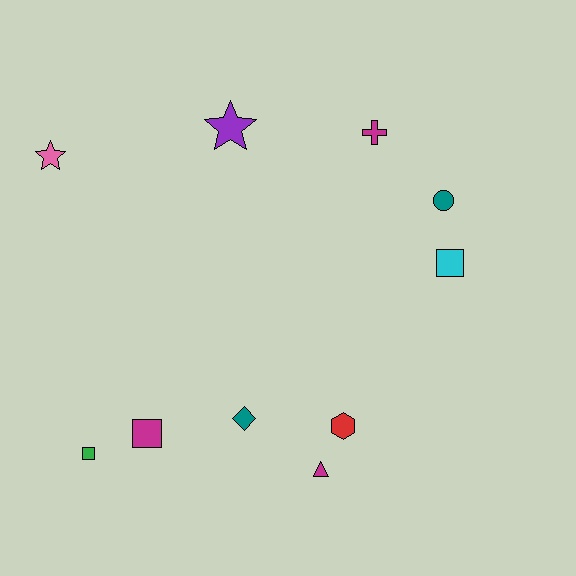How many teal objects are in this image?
There are 2 teal objects.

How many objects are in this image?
There are 10 objects.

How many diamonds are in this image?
There is 1 diamond.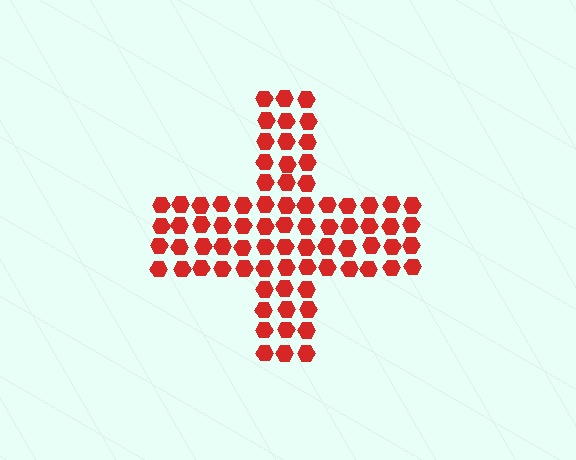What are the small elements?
The small elements are hexagons.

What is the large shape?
The large shape is a cross.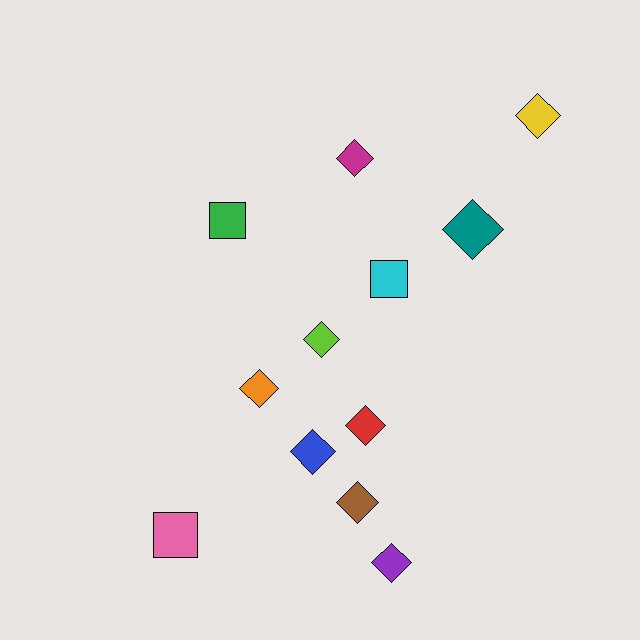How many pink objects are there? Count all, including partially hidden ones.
There is 1 pink object.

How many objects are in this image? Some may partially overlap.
There are 12 objects.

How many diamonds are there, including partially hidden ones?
There are 9 diamonds.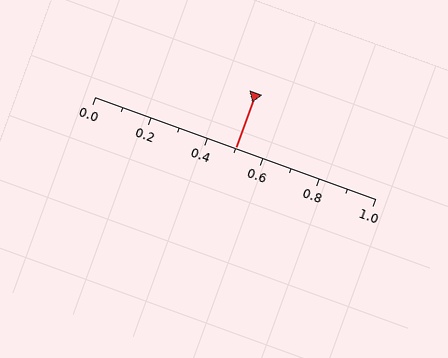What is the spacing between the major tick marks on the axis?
The major ticks are spaced 0.2 apart.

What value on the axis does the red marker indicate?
The marker indicates approximately 0.5.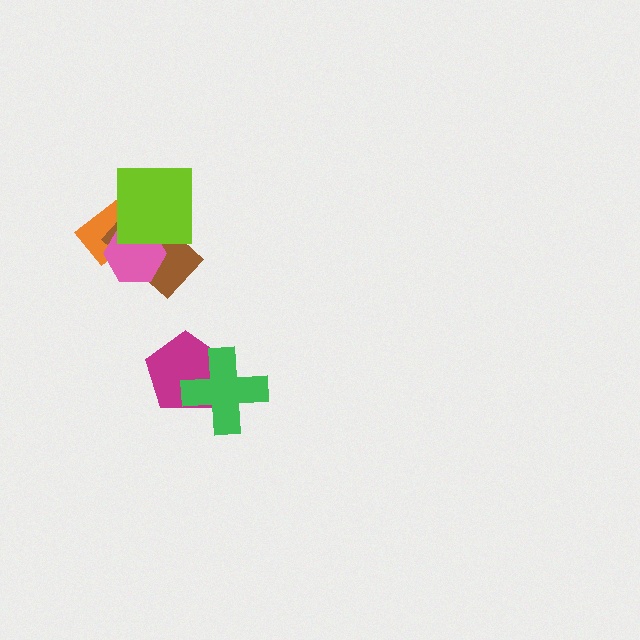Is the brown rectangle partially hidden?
Yes, it is partially covered by another shape.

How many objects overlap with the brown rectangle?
3 objects overlap with the brown rectangle.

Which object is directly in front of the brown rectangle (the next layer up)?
The pink hexagon is directly in front of the brown rectangle.